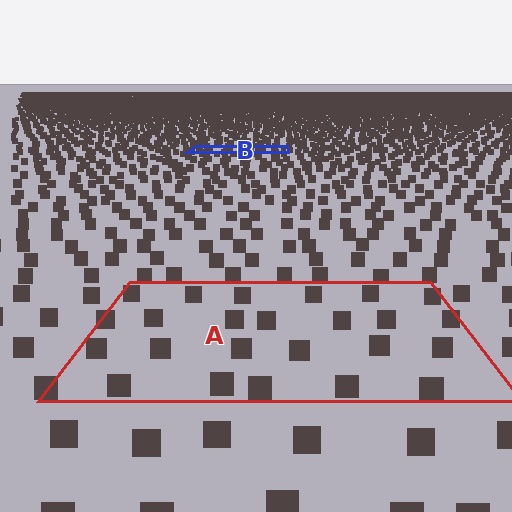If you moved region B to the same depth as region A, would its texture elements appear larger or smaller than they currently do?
They would appear larger. At a closer depth, the same texture elements are projected at a bigger on-screen size.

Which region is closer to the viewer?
Region A is closer. The texture elements there are larger and more spread out.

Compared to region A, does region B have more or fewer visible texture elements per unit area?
Region B has more texture elements per unit area — they are packed more densely because it is farther away.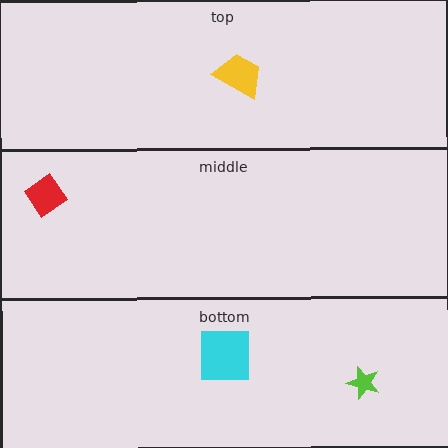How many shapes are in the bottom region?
2.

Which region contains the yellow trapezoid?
The top region.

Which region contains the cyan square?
The bottom region.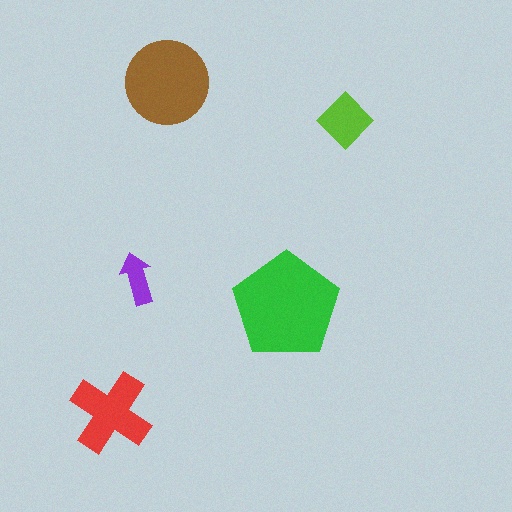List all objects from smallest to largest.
The purple arrow, the lime diamond, the red cross, the brown circle, the green pentagon.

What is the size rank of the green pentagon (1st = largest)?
1st.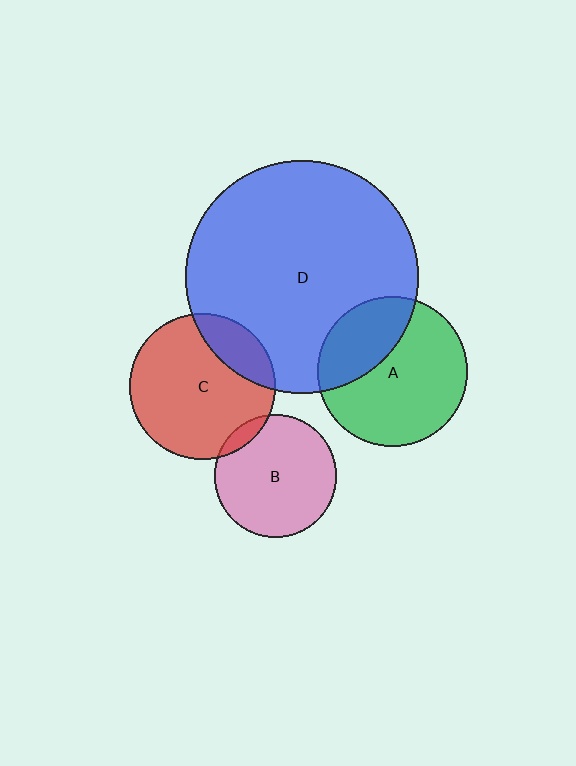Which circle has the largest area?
Circle D (blue).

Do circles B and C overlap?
Yes.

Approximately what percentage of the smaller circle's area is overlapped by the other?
Approximately 5%.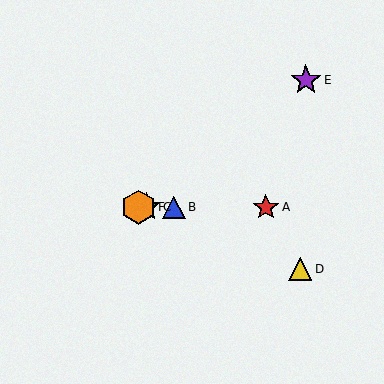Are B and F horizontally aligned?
Yes, both are at y≈207.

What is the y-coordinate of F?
Object F is at y≈207.